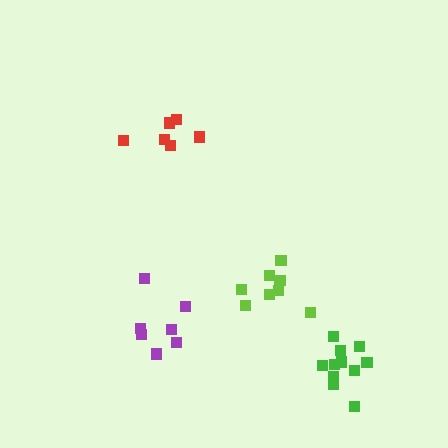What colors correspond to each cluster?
The clusters are colored: red, purple, green, lime.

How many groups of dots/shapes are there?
There are 4 groups.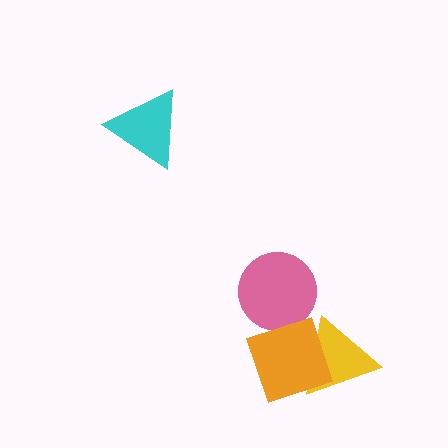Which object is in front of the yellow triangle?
The orange diamond is in front of the yellow triangle.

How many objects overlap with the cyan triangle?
0 objects overlap with the cyan triangle.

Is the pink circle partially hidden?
Yes, it is partially covered by another shape.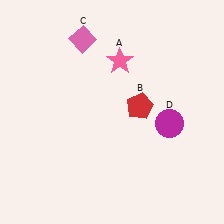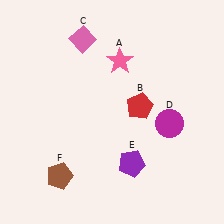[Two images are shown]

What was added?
A purple pentagon (E), a brown pentagon (F) were added in Image 2.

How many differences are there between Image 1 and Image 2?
There are 2 differences between the two images.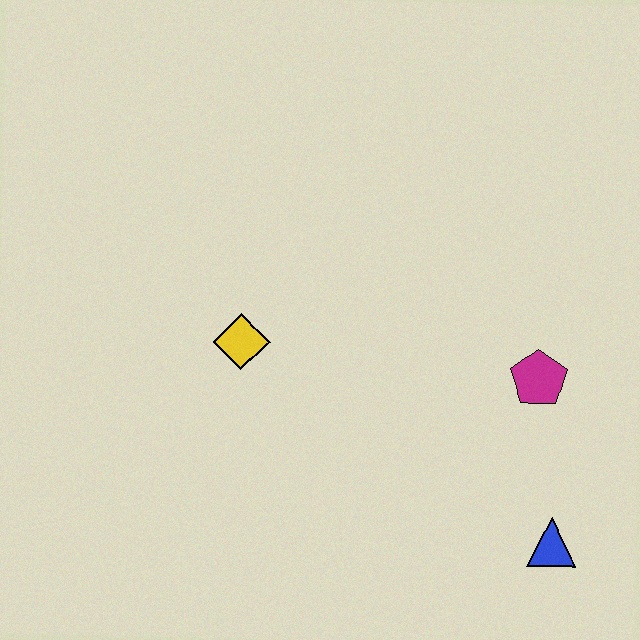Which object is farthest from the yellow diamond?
The blue triangle is farthest from the yellow diamond.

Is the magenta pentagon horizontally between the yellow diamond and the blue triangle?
Yes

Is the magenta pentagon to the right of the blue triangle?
No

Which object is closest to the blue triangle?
The magenta pentagon is closest to the blue triangle.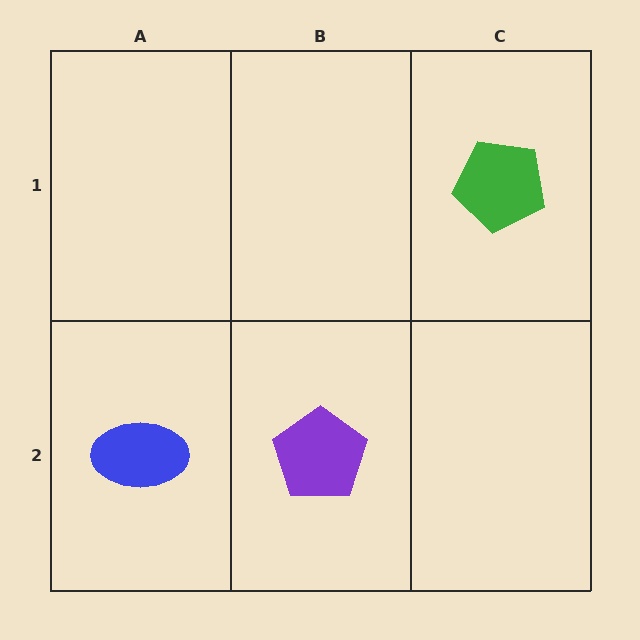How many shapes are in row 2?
2 shapes.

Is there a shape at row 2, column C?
No, that cell is empty.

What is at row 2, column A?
A blue ellipse.